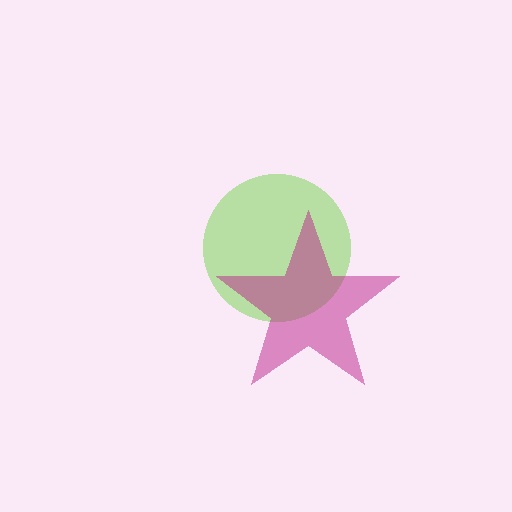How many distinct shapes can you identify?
There are 2 distinct shapes: a lime circle, a magenta star.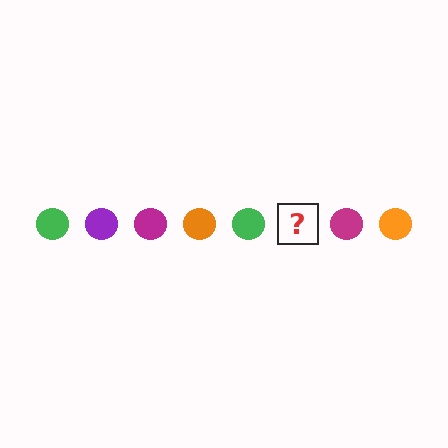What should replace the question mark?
The question mark should be replaced with a purple circle.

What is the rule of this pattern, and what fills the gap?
The rule is that the pattern cycles through green, purple, magenta, orange circles. The gap should be filled with a purple circle.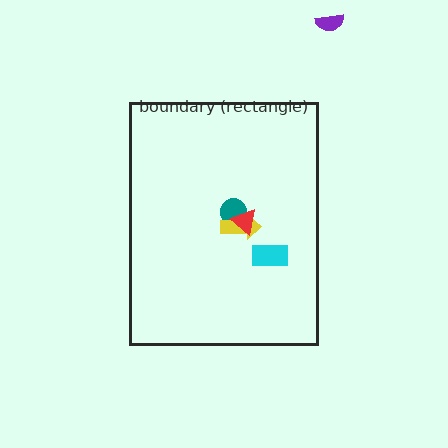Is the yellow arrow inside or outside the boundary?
Inside.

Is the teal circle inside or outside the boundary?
Inside.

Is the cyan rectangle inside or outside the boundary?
Inside.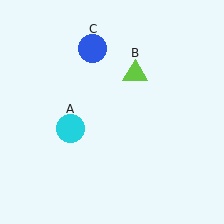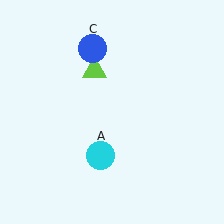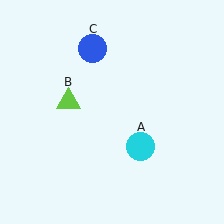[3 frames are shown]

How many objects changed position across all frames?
2 objects changed position: cyan circle (object A), lime triangle (object B).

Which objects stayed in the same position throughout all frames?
Blue circle (object C) remained stationary.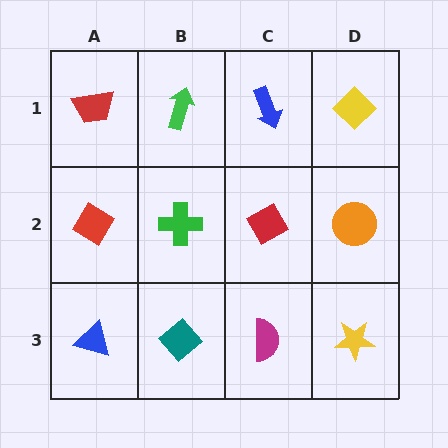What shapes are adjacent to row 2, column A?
A red trapezoid (row 1, column A), a blue triangle (row 3, column A), a green cross (row 2, column B).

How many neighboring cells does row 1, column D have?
2.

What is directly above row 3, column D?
An orange circle.